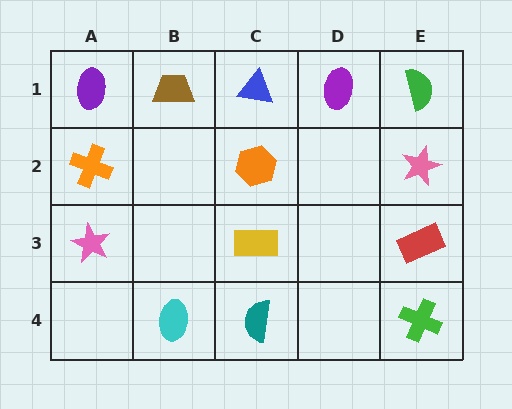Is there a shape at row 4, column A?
No, that cell is empty.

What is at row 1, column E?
A green semicircle.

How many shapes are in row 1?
5 shapes.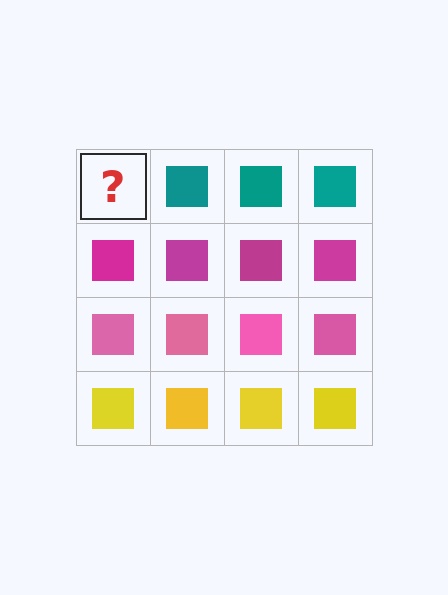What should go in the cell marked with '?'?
The missing cell should contain a teal square.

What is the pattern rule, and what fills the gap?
The rule is that each row has a consistent color. The gap should be filled with a teal square.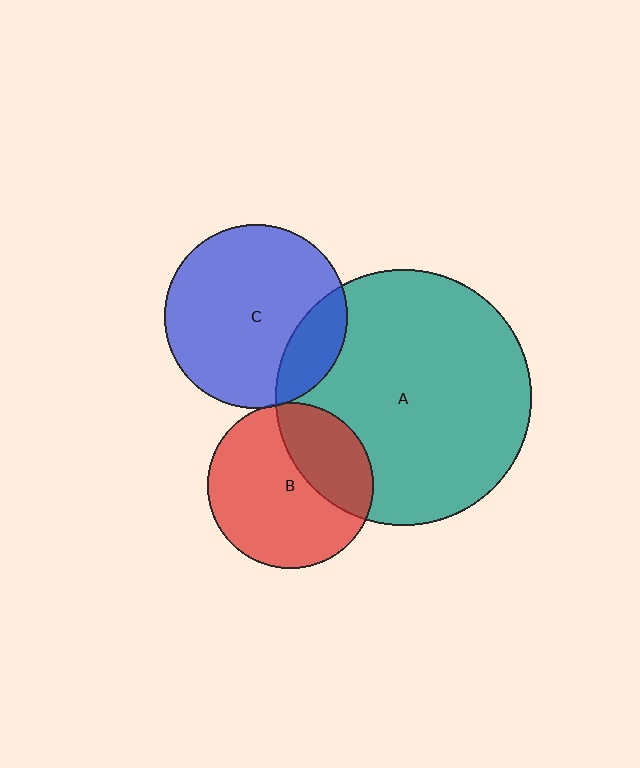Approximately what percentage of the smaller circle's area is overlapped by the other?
Approximately 30%.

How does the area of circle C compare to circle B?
Approximately 1.2 times.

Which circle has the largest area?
Circle A (teal).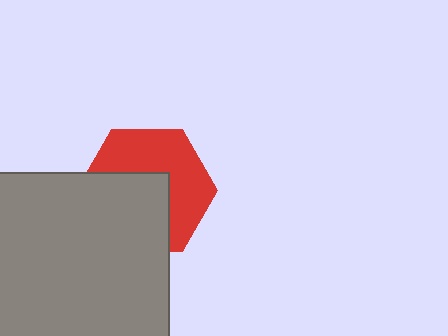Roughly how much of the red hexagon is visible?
About half of it is visible (roughly 52%).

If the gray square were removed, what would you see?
You would see the complete red hexagon.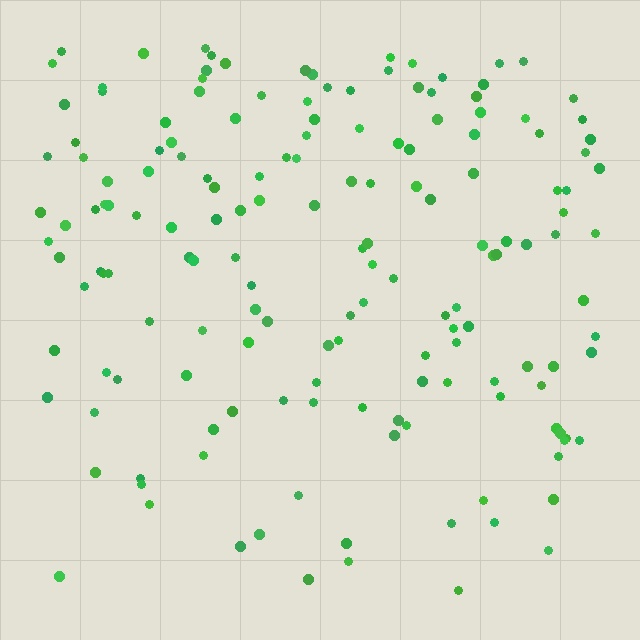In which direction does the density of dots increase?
From bottom to top, with the top side densest.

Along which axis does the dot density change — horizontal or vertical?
Vertical.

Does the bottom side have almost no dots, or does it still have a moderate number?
Still a moderate number, just noticeably fewer than the top.